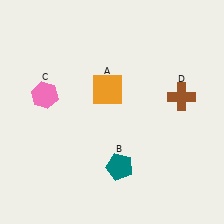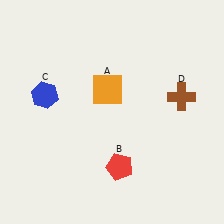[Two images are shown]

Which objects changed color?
B changed from teal to red. C changed from pink to blue.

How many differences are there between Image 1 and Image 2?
There are 2 differences between the two images.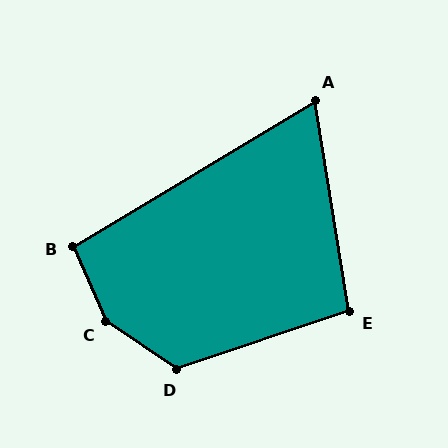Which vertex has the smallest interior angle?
A, at approximately 68 degrees.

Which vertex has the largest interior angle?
C, at approximately 148 degrees.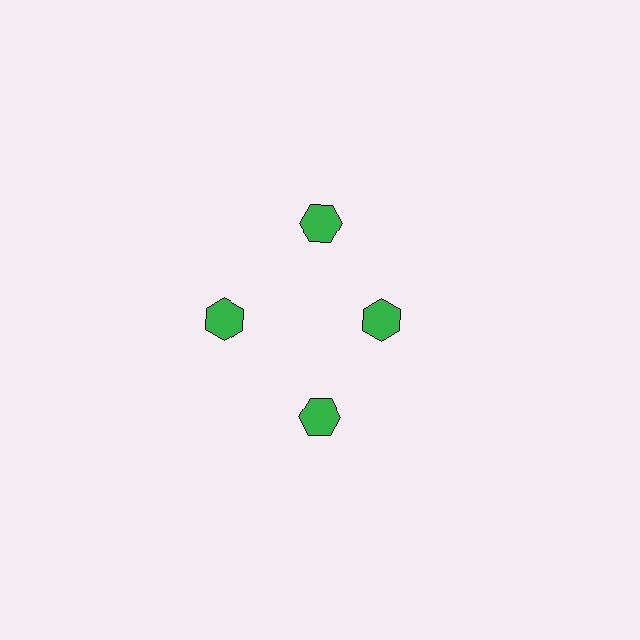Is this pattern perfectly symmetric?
No. The 4 green hexagons are arranged in a ring, but one element near the 3 o'clock position is pulled inward toward the center, breaking the 4-fold rotational symmetry.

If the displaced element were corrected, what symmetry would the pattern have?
It would have 4-fold rotational symmetry — the pattern would map onto itself every 90 degrees.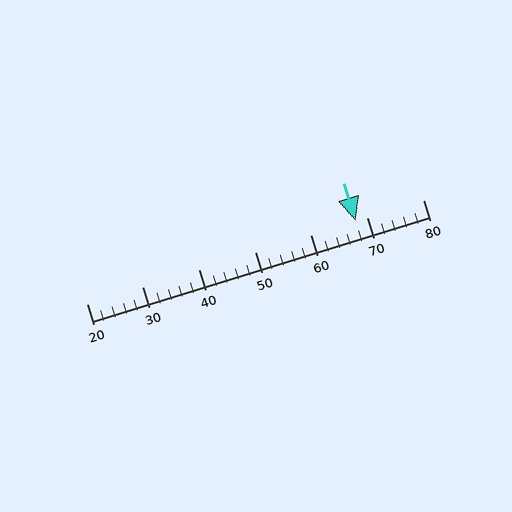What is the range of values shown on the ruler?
The ruler shows values from 20 to 80.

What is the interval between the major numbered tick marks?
The major tick marks are spaced 10 units apart.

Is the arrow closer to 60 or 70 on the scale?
The arrow is closer to 70.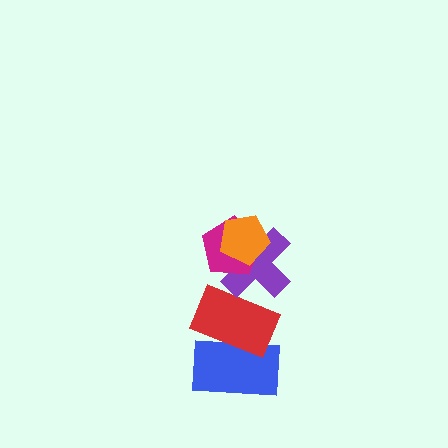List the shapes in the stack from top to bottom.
From top to bottom: the orange pentagon, the magenta pentagon, the purple cross, the red rectangle, the blue rectangle.